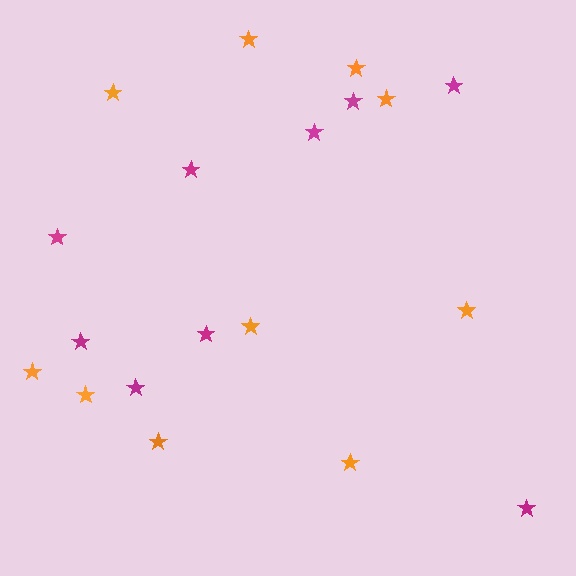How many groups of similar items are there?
There are 2 groups: one group of magenta stars (9) and one group of orange stars (10).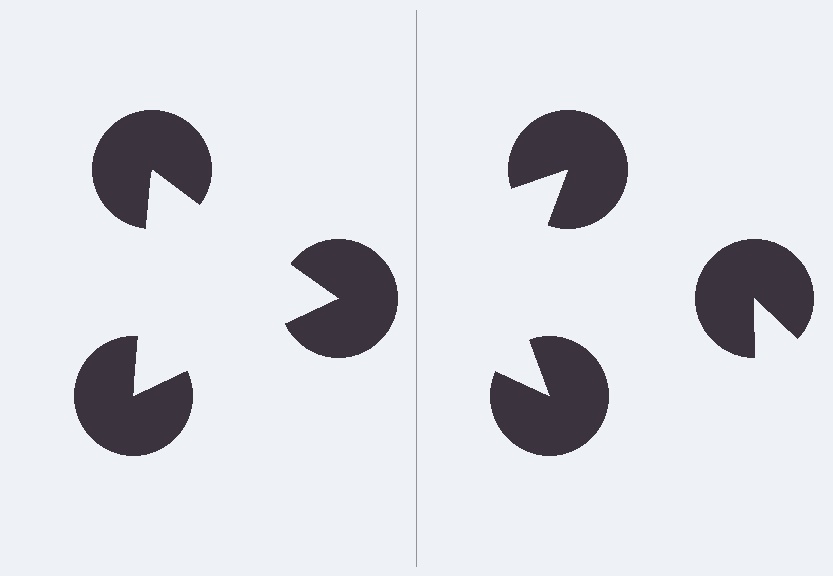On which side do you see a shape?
An illusory triangle appears on the left side. On the right side the wedge cuts are rotated, so no coherent shape forms.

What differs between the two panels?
The pac-man discs are positioned identically on both sides; only the wedge orientations differ. On the left they align to a triangle; on the right they are misaligned.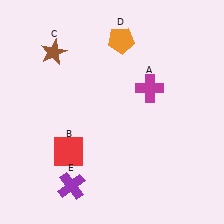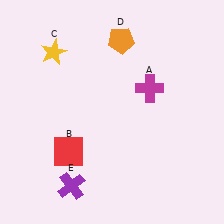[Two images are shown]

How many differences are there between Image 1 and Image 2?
There is 1 difference between the two images.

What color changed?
The star (C) changed from brown in Image 1 to yellow in Image 2.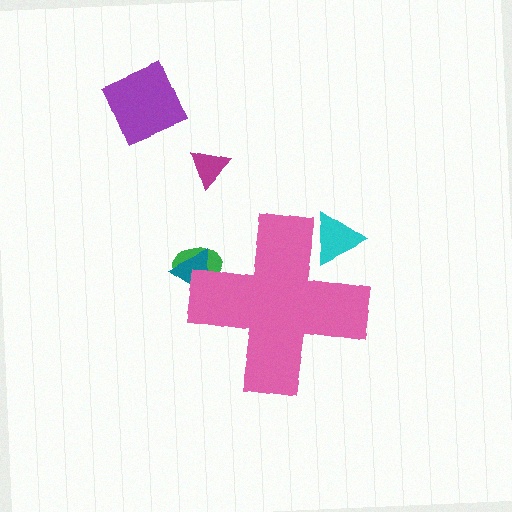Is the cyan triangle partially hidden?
Yes, the cyan triangle is partially hidden behind the pink cross.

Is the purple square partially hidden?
No, the purple square is fully visible.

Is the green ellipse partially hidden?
Yes, the green ellipse is partially hidden behind the pink cross.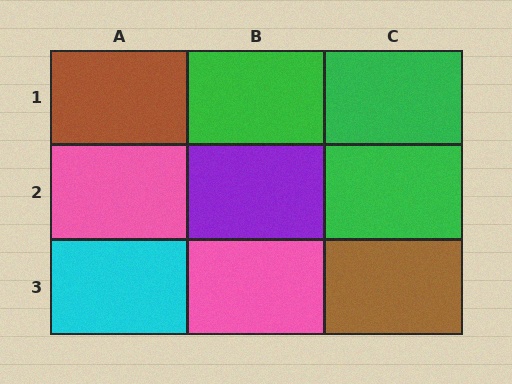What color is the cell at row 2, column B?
Purple.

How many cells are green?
3 cells are green.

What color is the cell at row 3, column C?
Brown.